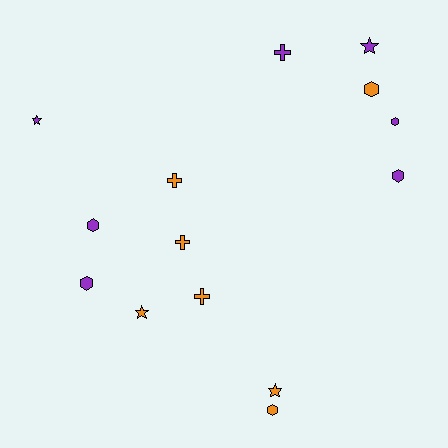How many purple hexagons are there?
There are 4 purple hexagons.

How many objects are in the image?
There are 14 objects.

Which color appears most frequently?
Orange, with 7 objects.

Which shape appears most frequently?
Hexagon, with 6 objects.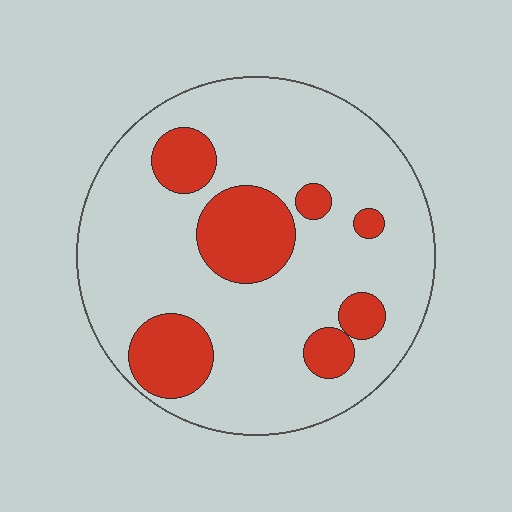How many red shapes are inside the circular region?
7.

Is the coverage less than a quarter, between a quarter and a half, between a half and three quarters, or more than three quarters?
Less than a quarter.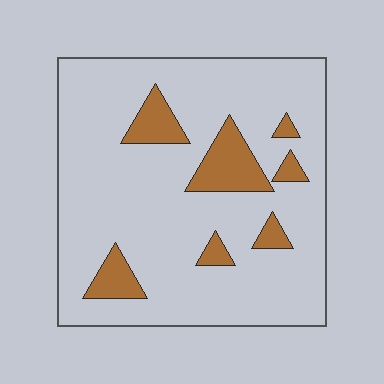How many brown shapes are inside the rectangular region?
7.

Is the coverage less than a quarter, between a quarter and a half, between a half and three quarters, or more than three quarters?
Less than a quarter.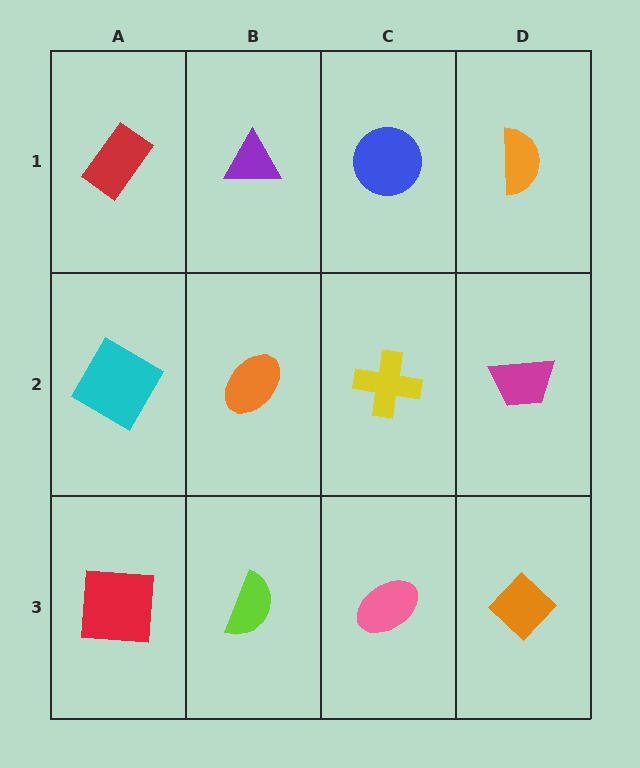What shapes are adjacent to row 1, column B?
An orange ellipse (row 2, column B), a red rectangle (row 1, column A), a blue circle (row 1, column C).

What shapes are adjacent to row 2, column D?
An orange semicircle (row 1, column D), an orange diamond (row 3, column D), a yellow cross (row 2, column C).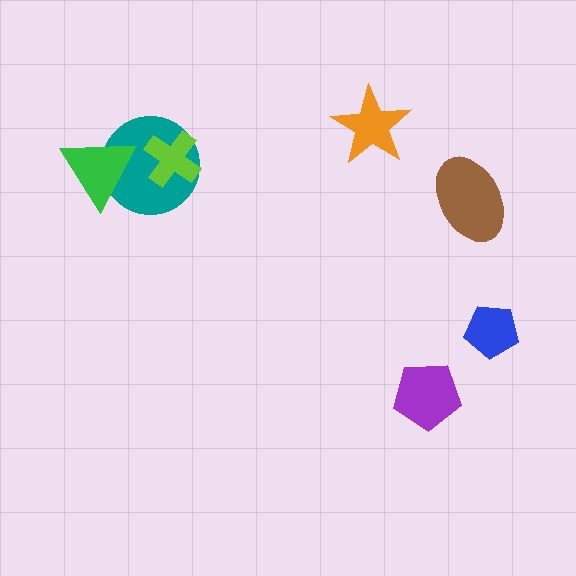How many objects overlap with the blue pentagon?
0 objects overlap with the blue pentagon.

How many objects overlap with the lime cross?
1 object overlaps with the lime cross.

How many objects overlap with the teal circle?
2 objects overlap with the teal circle.